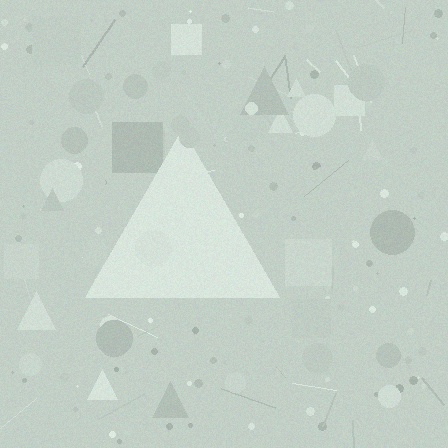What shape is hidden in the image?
A triangle is hidden in the image.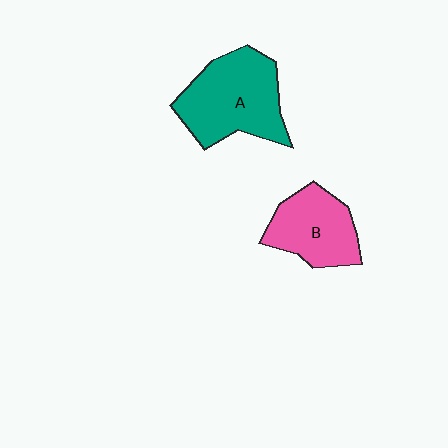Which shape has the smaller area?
Shape B (pink).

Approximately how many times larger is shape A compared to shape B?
Approximately 1.4 times.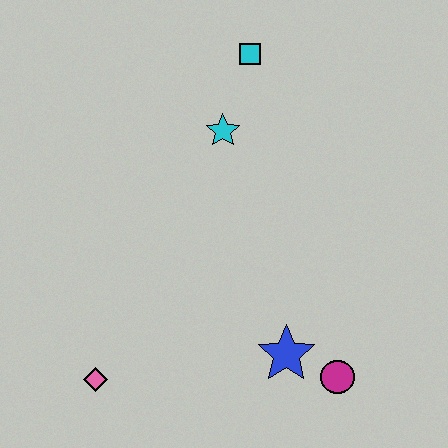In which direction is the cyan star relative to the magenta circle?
The cyan star is above the magenta circle.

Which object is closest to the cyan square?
The cyan star is closest to the cyan square.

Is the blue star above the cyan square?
No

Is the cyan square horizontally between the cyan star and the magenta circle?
Yes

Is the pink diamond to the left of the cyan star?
Yes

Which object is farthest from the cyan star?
The pink diamond is farthest from the cyan star.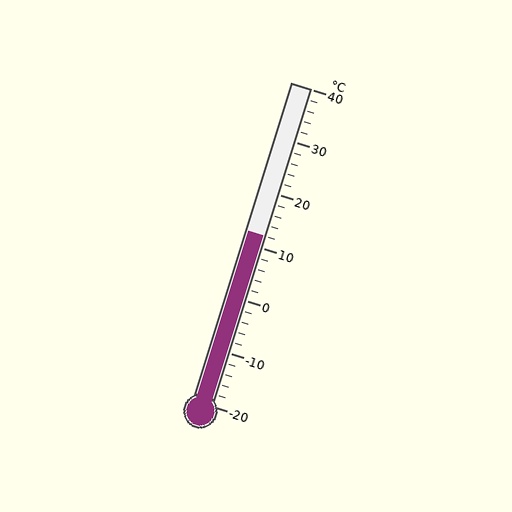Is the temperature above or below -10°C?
The temperature is above -10°C.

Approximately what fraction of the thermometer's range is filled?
The thermometer is filled to approximately 55% of its range.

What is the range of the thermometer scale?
The thermometer scale ranges from -20°C to 40°C.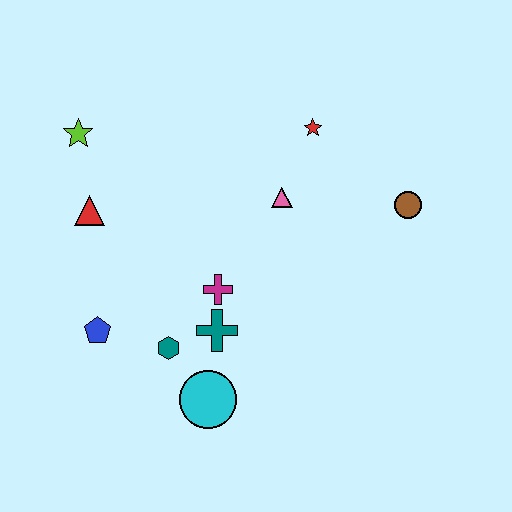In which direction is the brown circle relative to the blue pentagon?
The brown circle is to the right of the blue pentagon.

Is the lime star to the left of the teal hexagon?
Yes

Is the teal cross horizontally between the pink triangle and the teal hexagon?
Yes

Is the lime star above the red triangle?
Yes